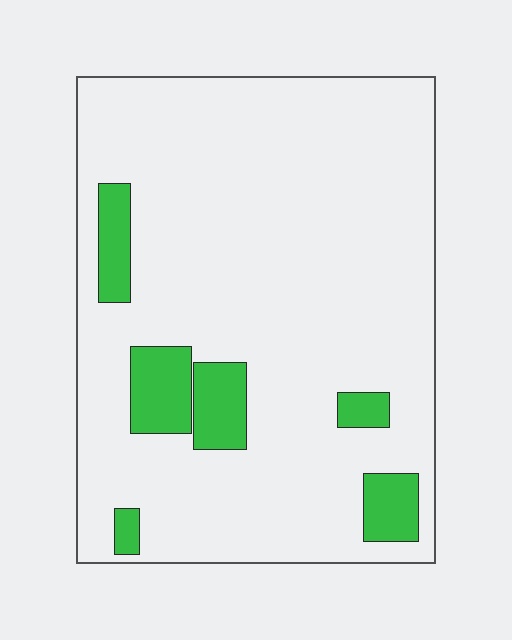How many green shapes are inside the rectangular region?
6.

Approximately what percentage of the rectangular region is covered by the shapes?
Approximately 10%.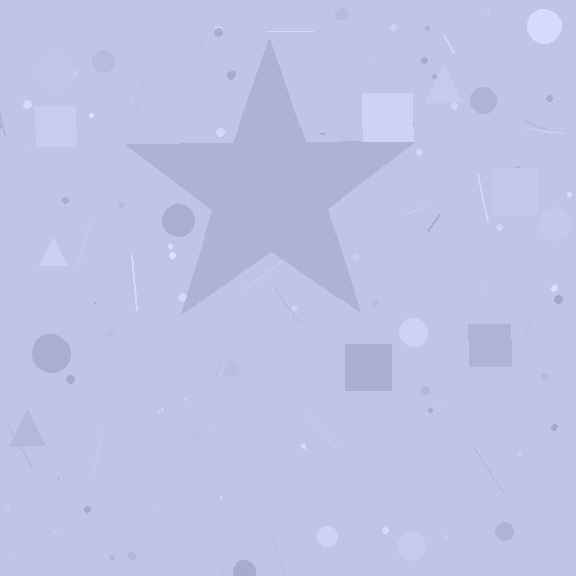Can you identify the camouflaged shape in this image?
The camouflaged shape is a star.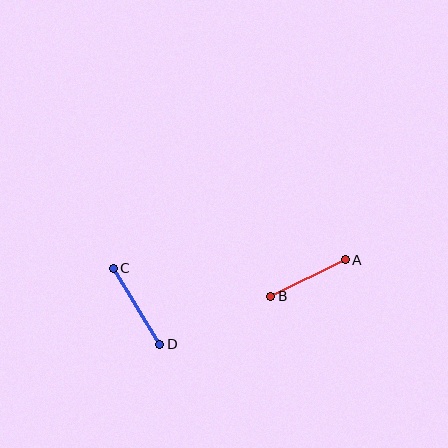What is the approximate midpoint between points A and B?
The midpoint is at approximately (308, 278) pixels.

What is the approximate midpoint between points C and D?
The midpoint is at approximately (137, 306) pixels.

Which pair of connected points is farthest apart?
Points C and D are farthest apart.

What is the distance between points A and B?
The distance is approximately 83 pixels.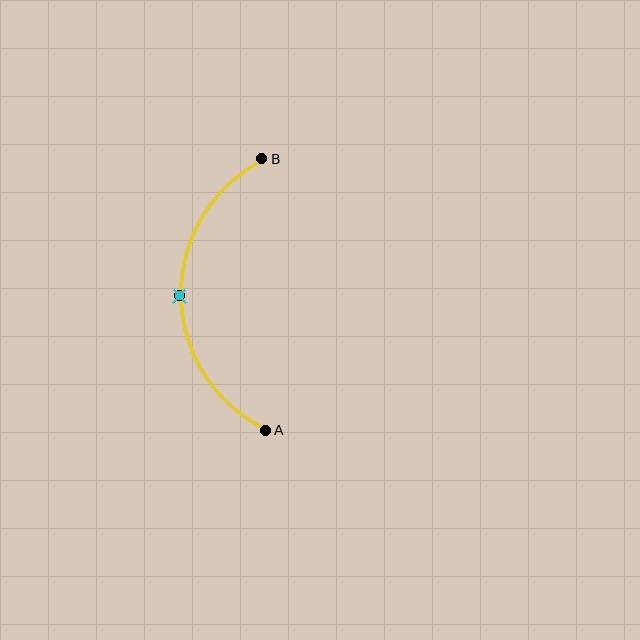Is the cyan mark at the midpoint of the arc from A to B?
Yes. The cyan mark lies on the arc at equal arc-length from both A and B — it is the arc midpoint.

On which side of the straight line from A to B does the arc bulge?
The arc bulges to the left of the straight line connecting A and B.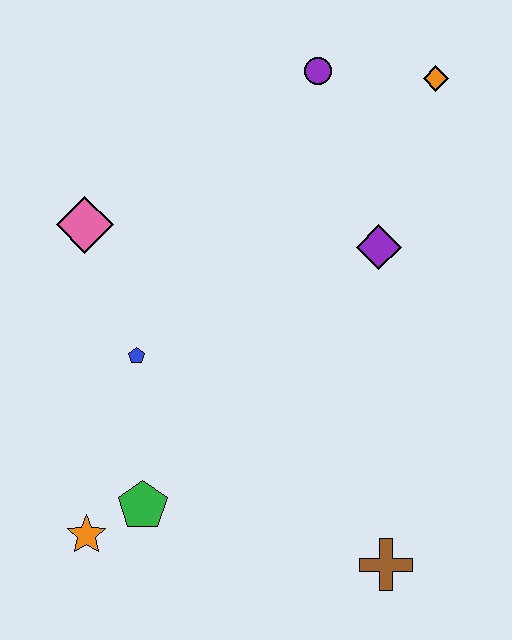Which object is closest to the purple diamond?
The orange diamond is closest to the purple diamond.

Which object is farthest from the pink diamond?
The brown cross is farthest from the pink diamond.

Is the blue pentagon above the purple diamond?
No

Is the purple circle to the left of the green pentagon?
No